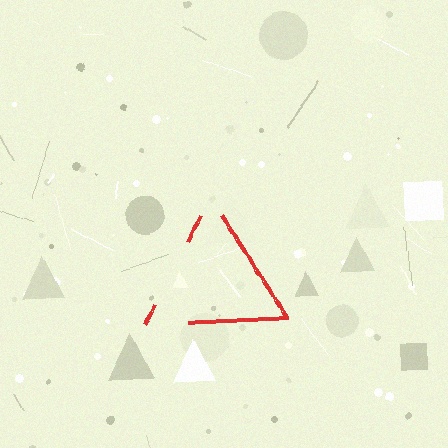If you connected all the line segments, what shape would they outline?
They would outline a triangle.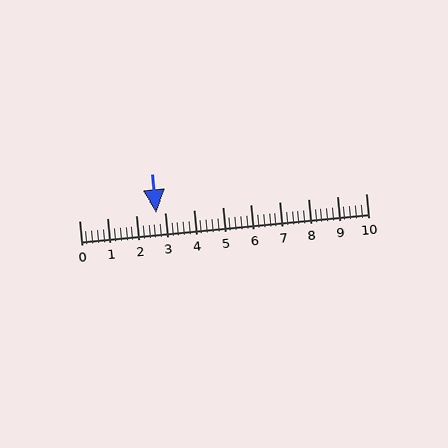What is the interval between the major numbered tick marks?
The major tick marks are spaced 1 units apart.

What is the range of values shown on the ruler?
The ruler shows values from 0 to 10.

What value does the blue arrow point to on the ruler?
The blue arrow points to approximately 2.7.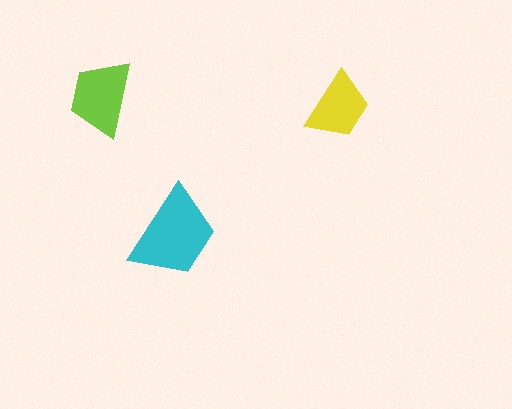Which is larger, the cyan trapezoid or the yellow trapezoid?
The cyan one.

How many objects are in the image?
There are 3 objects in the image.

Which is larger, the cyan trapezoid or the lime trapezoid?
The cyan one.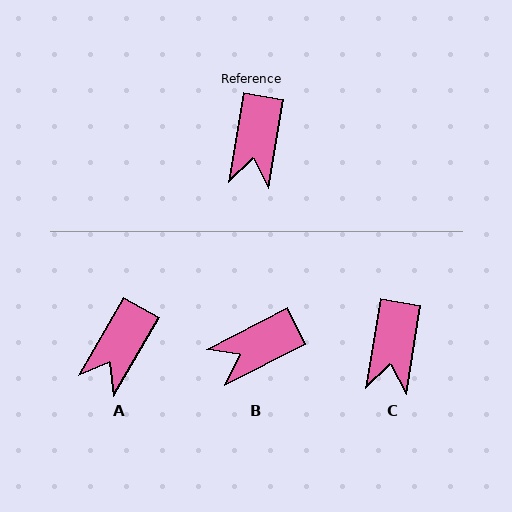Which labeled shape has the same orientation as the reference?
C.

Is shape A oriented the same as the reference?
No, it is off by about 21 degrees.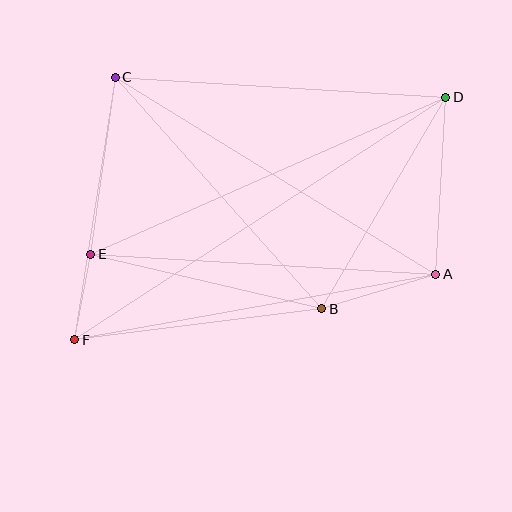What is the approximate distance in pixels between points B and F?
The distance between B and F is approximately 249 pixels.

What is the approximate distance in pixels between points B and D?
The distance between B and D is approximately 245 pixels.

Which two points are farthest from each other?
Points D and F are farthest from each other.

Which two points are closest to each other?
Points E and F are closest to each other.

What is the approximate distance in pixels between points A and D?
The distance between A and D is approximately 177 pixels.